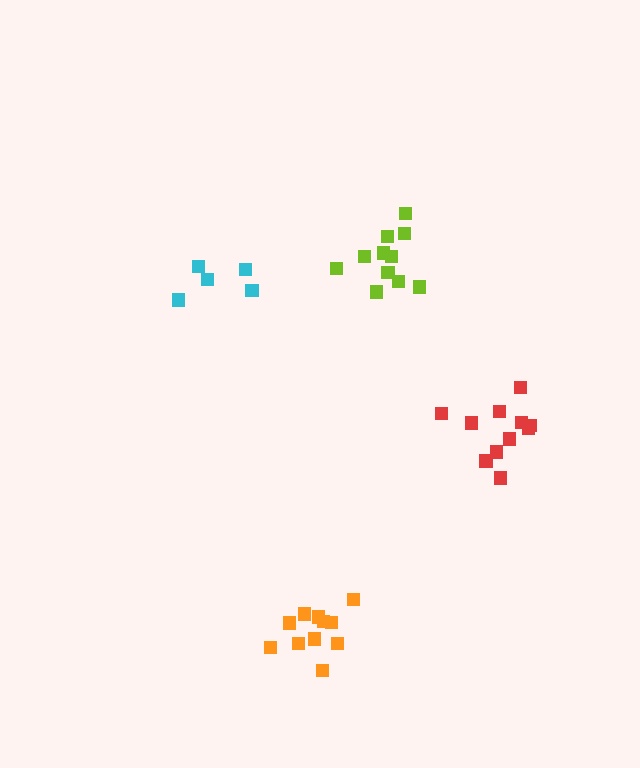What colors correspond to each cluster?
The clusters are colored: lime, red, cyan, orange.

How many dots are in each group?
Group 1: 11 dots, Group 2: 11 dots, Group 3: 5 dots, Group 4: 11 dots (38 total).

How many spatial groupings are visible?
There are 4 spatial groupings.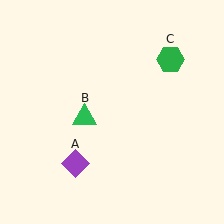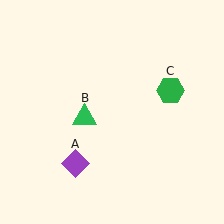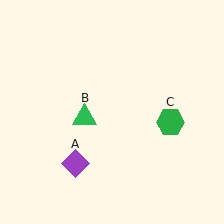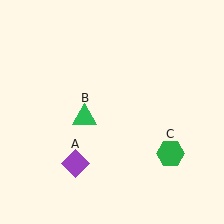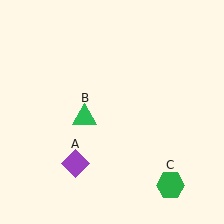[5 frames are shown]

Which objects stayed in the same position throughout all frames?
Purple diamond (object A) and green triangle (object B) remained stationary.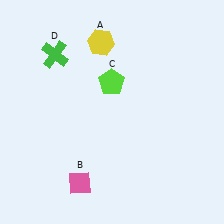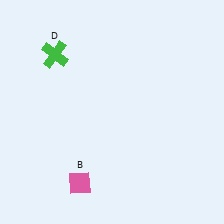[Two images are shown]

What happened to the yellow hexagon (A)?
The yellow hexagon (A) was removed in Image 2. It was in the top-left area of Image 1.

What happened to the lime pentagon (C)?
The lime pentagon (C) was removed in Image 2. It was in the top-left area of Image 1.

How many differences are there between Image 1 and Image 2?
There are 2 differences between the two images.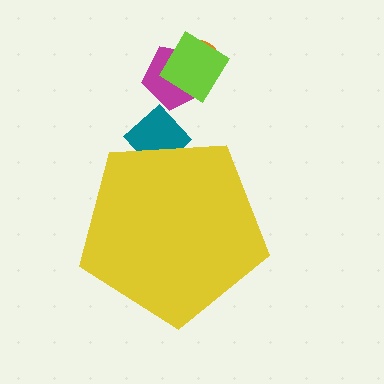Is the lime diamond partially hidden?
No, the lime diamond is fully visible.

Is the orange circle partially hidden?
No, the orange circle is fully visible.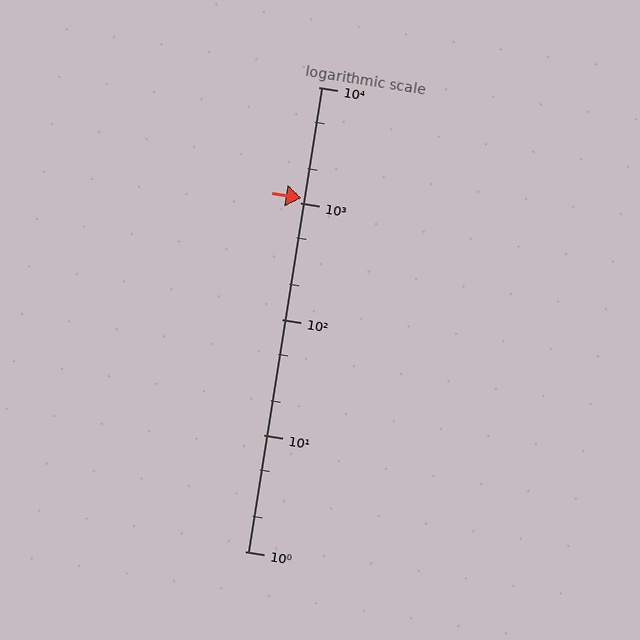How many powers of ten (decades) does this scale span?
The scale spans 4 decades, from 1 to 10000.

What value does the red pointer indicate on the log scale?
The pointer indicates approximately 1100.